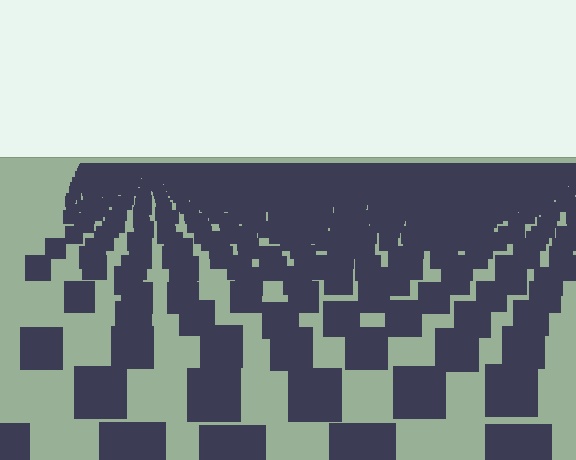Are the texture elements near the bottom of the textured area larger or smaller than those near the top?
Larger. Near the bottom, elements are closer to the viewer and appear at a bigger on-screen size.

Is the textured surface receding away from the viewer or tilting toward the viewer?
The surface is receding away from the viewer. Texture elements get smaller and denser toward the top.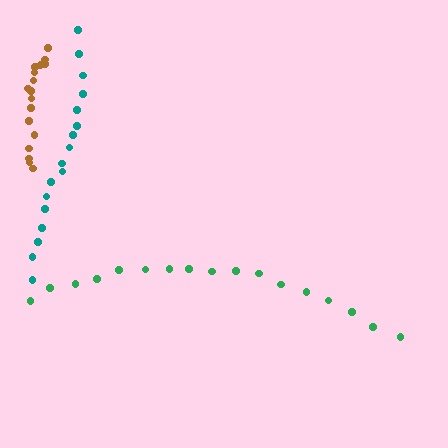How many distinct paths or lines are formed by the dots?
There are 3 distinct paths.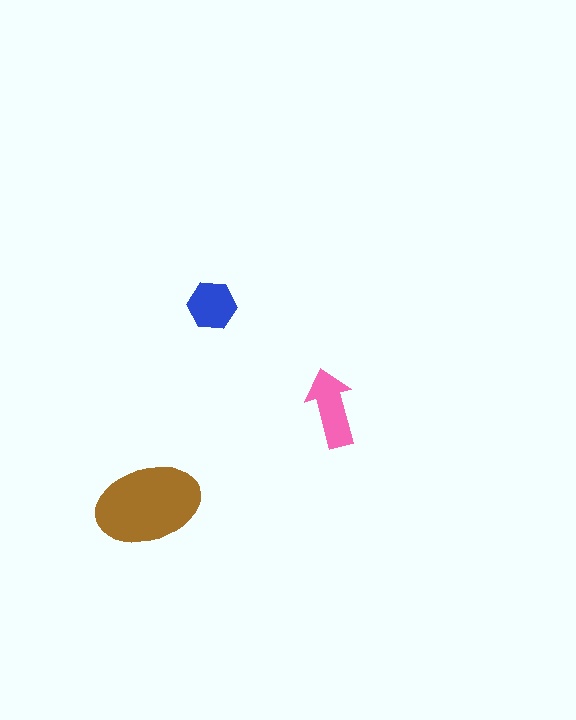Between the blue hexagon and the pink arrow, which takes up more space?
The pink arrow.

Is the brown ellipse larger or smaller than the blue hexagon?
Larger.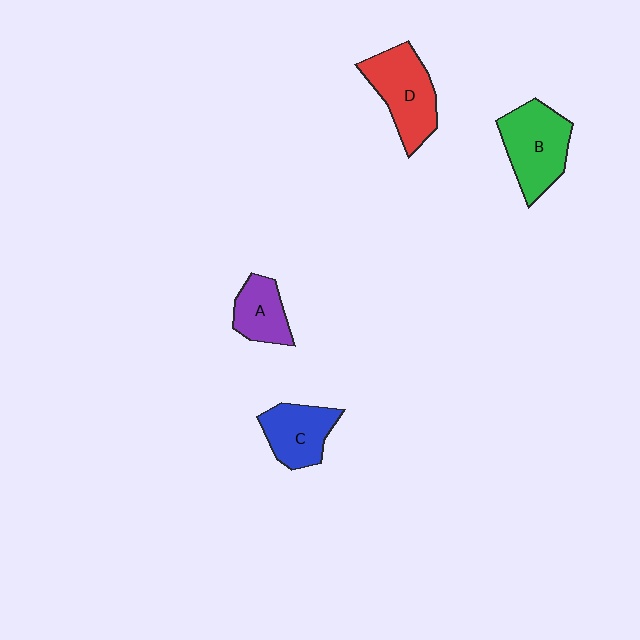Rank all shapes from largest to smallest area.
From largest to smallest: B (green), D (red), C (blue), A (purple).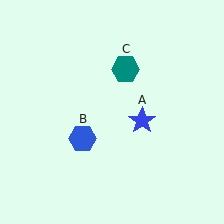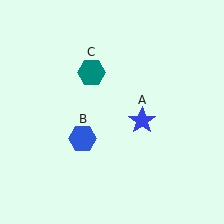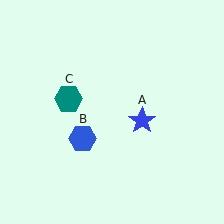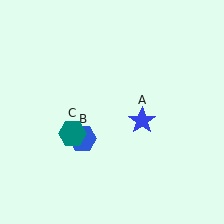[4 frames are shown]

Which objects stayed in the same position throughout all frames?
Blue star (object A) and blue hexagon (object B) remained stationary.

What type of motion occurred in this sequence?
The teal hexagon (object C) rotated counterclockwise around the center of the scene.